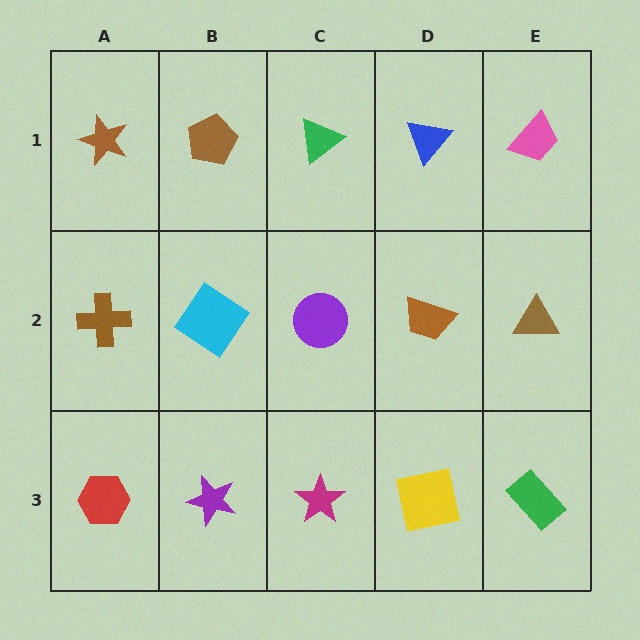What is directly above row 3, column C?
A purple circle.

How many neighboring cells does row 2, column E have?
3.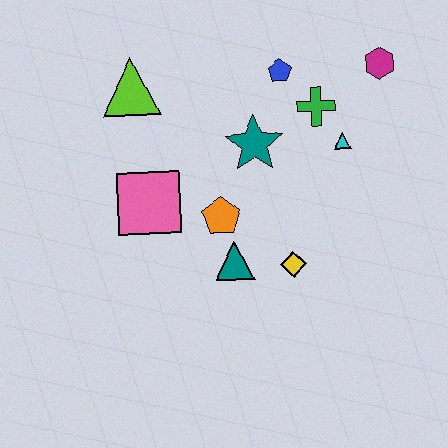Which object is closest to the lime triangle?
The pink square is closest to the lime triangle.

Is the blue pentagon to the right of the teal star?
Yes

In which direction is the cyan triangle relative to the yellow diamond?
The cyan triangle is above the yellow diamond.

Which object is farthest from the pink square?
The magenta hexagon is farthest from the pink square.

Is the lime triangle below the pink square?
No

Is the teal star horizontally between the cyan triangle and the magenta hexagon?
No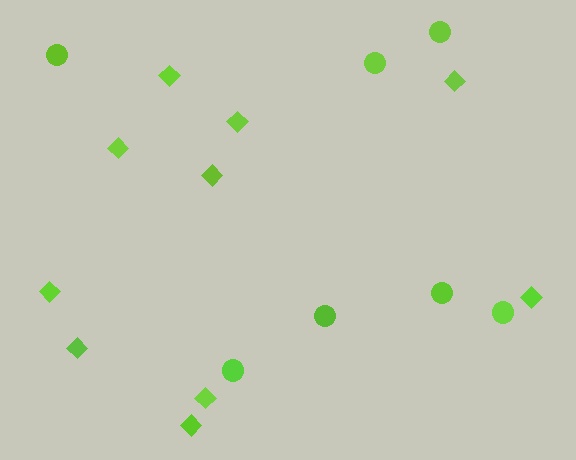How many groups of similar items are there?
There are 2 groups: one group of diamonds (10) and one group of circles (7).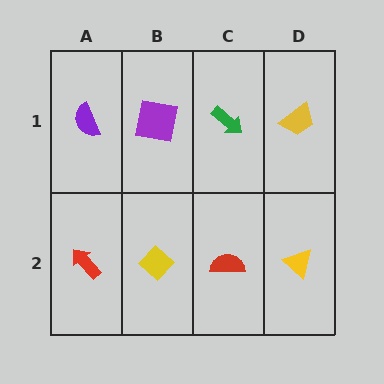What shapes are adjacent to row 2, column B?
A purple square (row 1, column B), a red arrow (row 2, column A), a red semicircle (row 2, column C).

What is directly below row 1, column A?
A red arrow.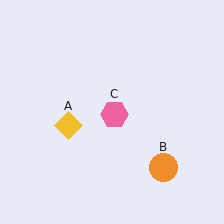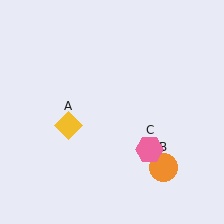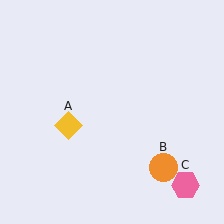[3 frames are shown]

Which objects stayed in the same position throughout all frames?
Yellow diamond (object A) and orange circle (object B) remained stationary.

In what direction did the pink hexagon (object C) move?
The pink hexagon (object C) moved down and to the right.